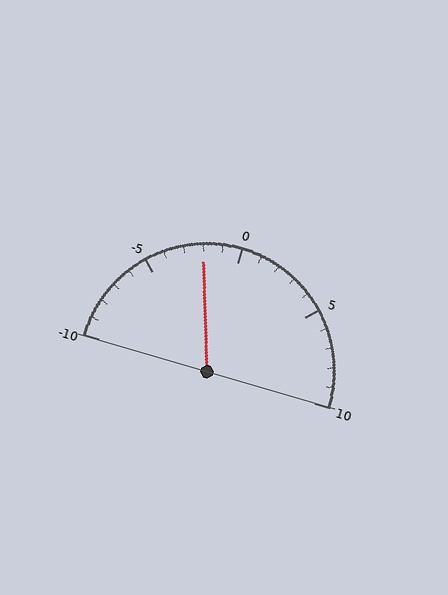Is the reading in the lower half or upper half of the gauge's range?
The reading is in the lower half of the range (-10 to 10).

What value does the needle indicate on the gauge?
The needle indicates approximately -2.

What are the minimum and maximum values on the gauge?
The gauge ranges from -10 to 10.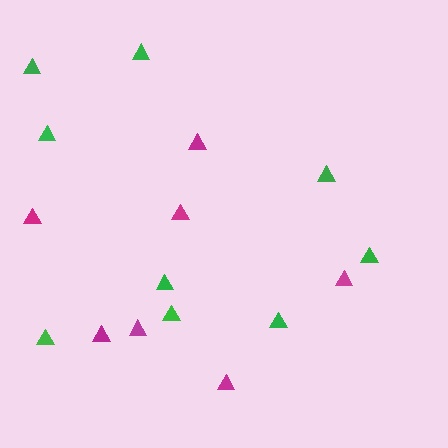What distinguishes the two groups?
There are 2 groups: one group of magenta triangles (7) and one group of green triangles (9).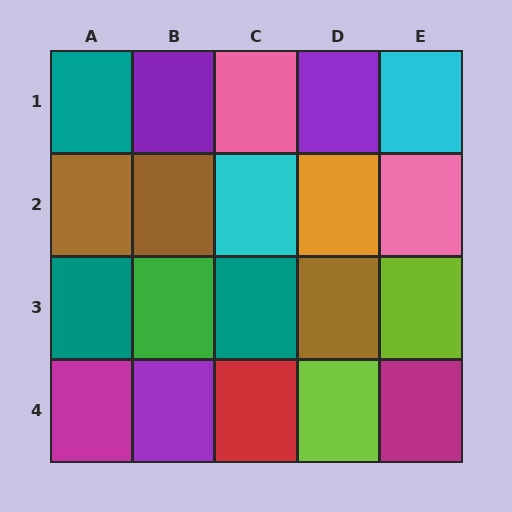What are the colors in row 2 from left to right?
Brown, brown, cyan, orange, pink.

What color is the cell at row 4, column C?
Red.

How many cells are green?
1 cell is green.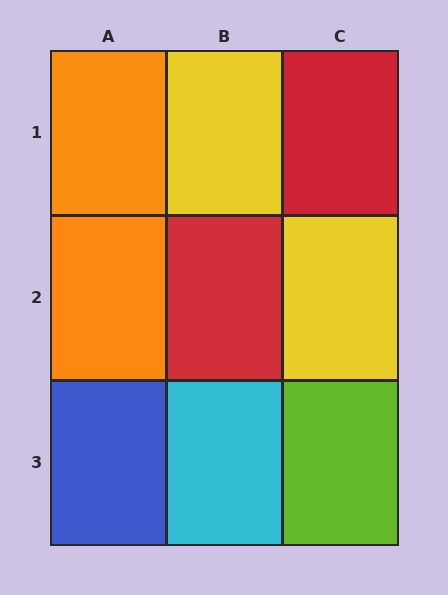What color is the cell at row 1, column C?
Red.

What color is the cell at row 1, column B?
Yellow.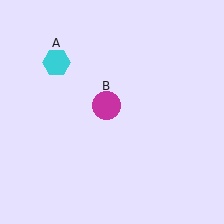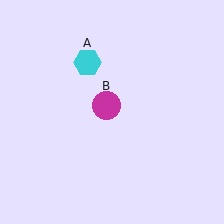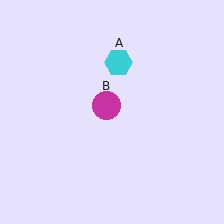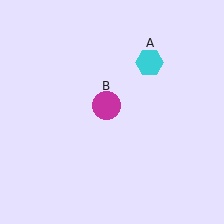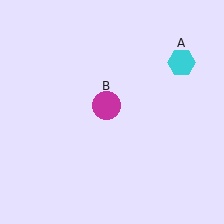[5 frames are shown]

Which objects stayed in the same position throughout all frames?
Magenta circle (object B) remained stationary.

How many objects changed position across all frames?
1 object changed position: cyan hexagon (object A).